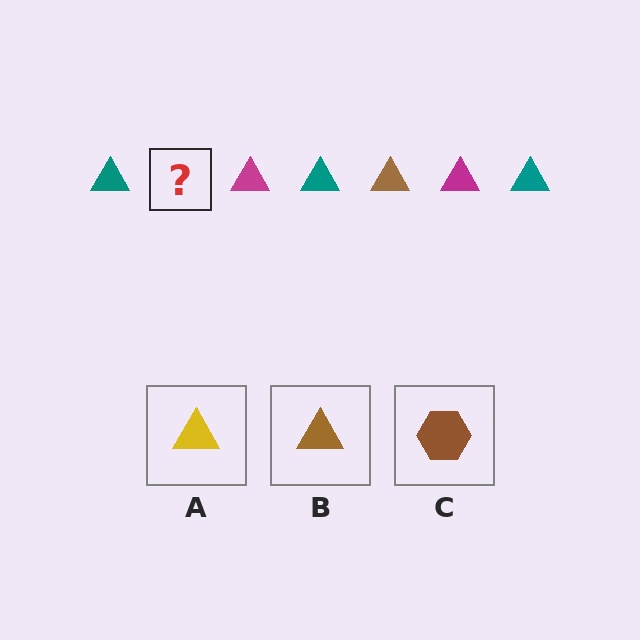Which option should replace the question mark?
Option B.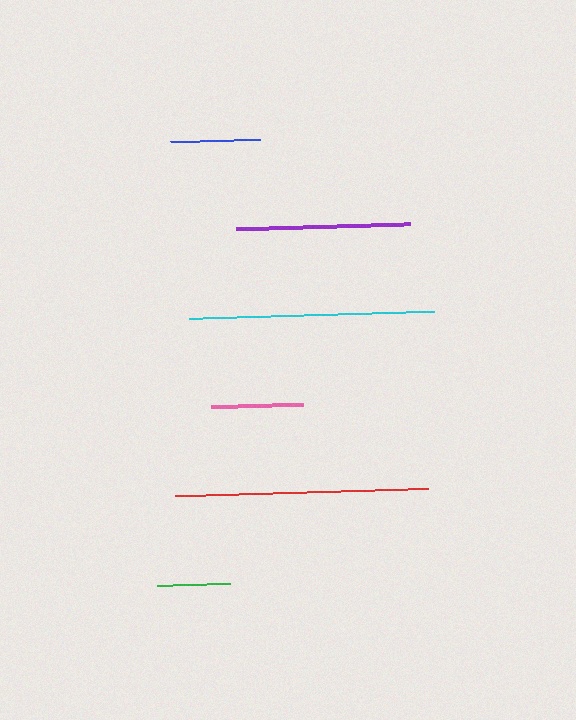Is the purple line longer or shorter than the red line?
The red line is longer than the purple line.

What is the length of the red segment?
The red segment is approximately 252 pixels long.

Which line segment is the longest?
The red line is the longest at approximately 252 pixels.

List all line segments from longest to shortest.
From longest to shortest: red, cyan, purple, pink, blue, green.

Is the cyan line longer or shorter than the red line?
The red line is longer than the cyan line.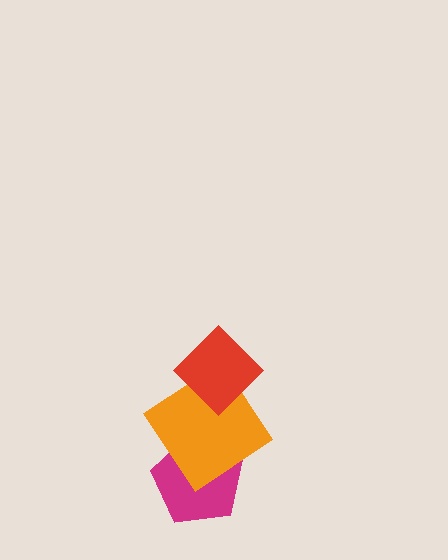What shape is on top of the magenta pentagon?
The orange diamond is on top of the magenta pentagon.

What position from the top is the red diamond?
The red diamond is 1st from the top.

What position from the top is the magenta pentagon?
The magenta pentagon is 3rd from the top.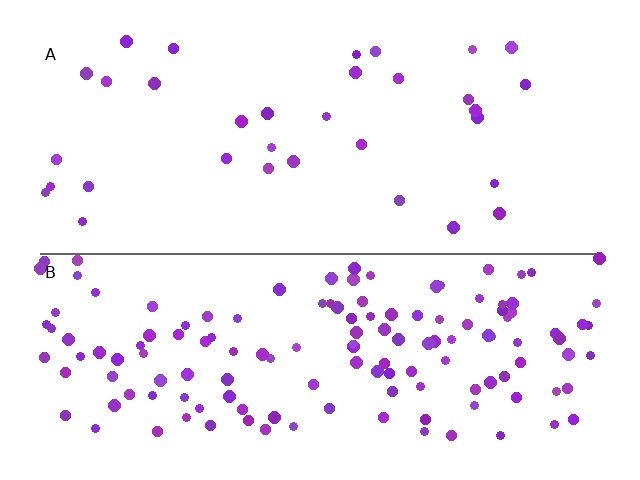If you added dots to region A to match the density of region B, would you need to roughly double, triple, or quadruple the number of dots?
Approximately quadruple.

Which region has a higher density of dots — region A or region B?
B (the bottom).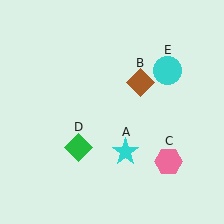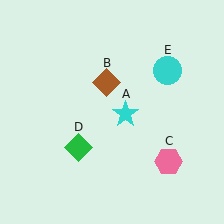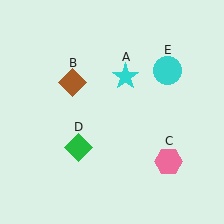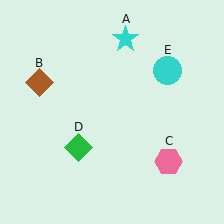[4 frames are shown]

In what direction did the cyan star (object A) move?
The cyan star (object A) moved up.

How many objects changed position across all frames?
2 objects changed position: cyan star (object A), brown diamond (object B).